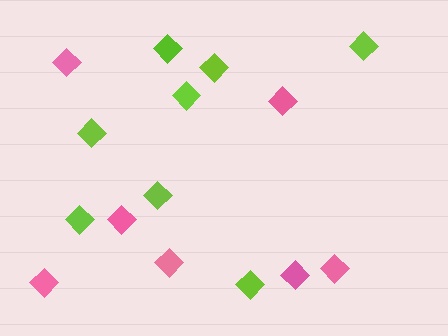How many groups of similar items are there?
There are 2 groups: one group of pink diamonds (7) and one group of lime diamonds (8).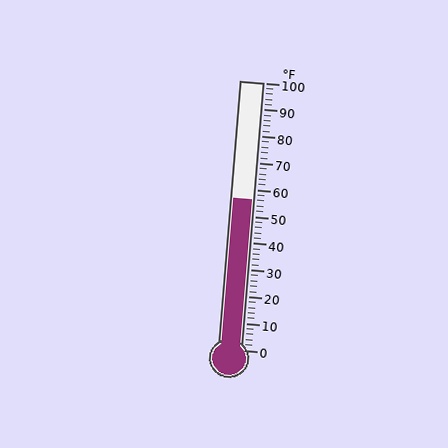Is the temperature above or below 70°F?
The temperature is below 70°F.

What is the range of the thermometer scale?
The thermometer scale ranges from 0°F to 100°F.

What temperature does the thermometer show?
The thermometer shows approximately 56°F.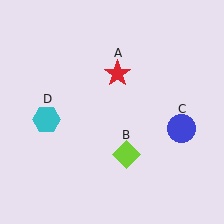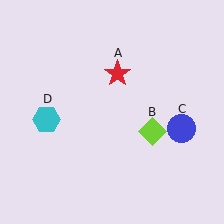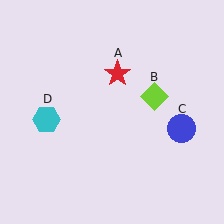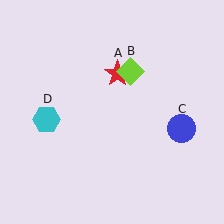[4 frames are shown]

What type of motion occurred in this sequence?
The lime diamond (object B) rotated counterclockwise around the center of the scene.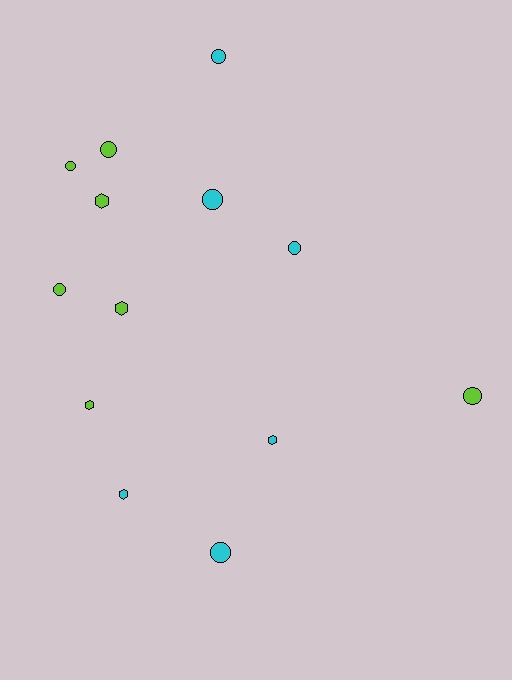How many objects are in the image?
There are 13 objects.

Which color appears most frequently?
Lime, with 7 objects.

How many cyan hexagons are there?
There are 2 cyan hexagons.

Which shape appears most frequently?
Circle, with 8 objects.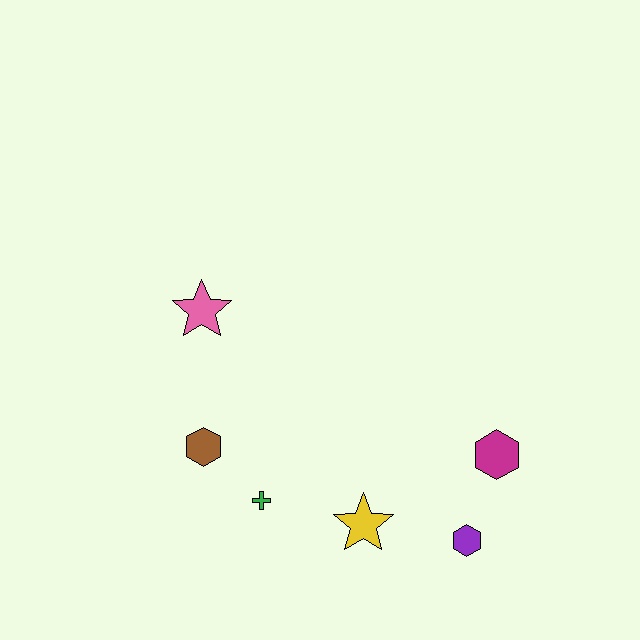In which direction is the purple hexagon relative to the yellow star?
The purple hexagon is to the right of the yellow star.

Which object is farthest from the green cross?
The magenta hexagon is farthest from the green cross.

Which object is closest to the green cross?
The brown hexagon is closest to the green cross.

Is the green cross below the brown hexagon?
Yes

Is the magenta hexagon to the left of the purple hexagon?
No